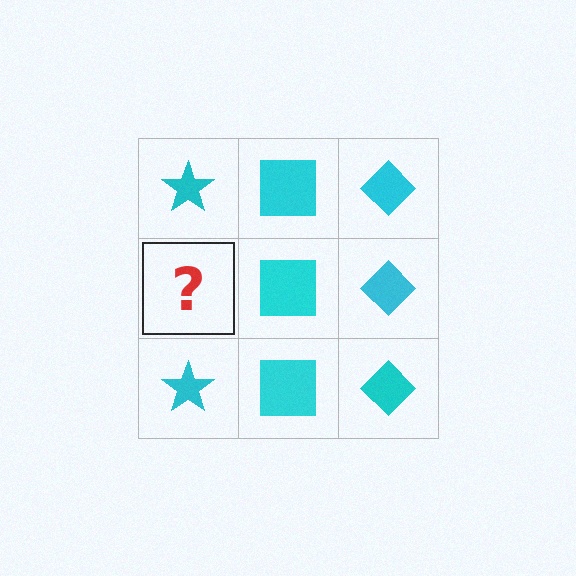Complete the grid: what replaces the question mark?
The question mark should be replaced with a cyan star.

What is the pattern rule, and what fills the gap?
The rule is that each column has a consistent shape. The gap should be filled with a cyan star.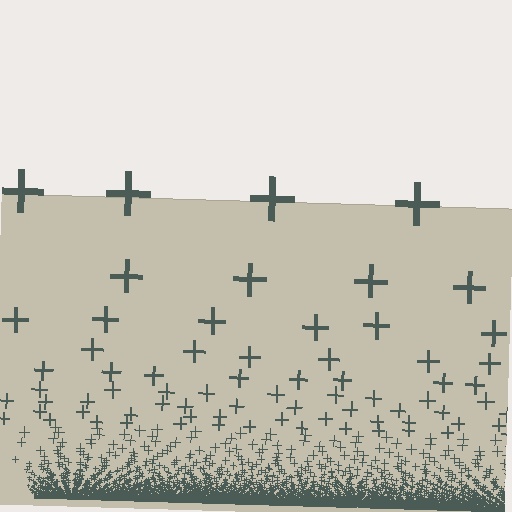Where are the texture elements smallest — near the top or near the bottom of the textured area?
Near the bottom.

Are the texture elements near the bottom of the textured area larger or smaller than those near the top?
Smaller. The gradient is inverted — elements near the bottom are smaller and denser.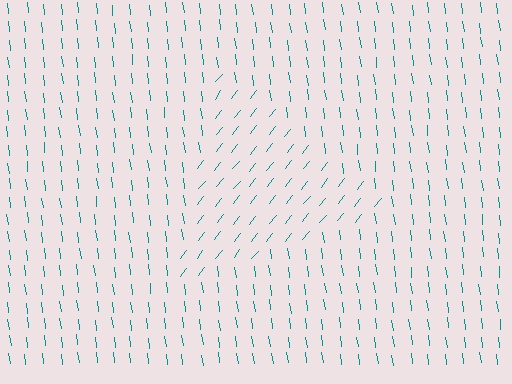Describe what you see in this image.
The image is filled with small teal line segments. A triangle region in the image has lines oriented differently from the surrounding lines, creating a visible texture boundary.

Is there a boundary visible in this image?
Yes, there is a texture boundary formed by a change in line orientation.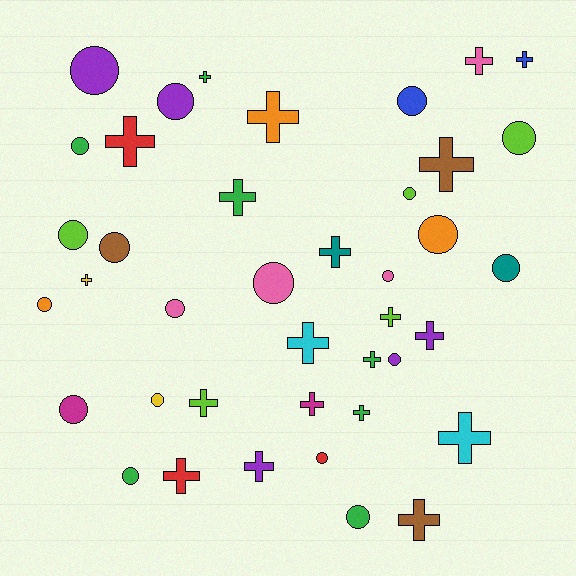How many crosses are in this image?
There are 20 crosses.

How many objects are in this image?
There are 40 objects.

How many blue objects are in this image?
There are 2 blue objects.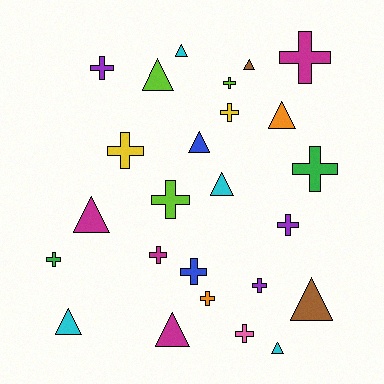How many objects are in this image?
There are 25 objects.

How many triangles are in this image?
There are 11 triangles.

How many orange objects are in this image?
There are 2 orange objects.